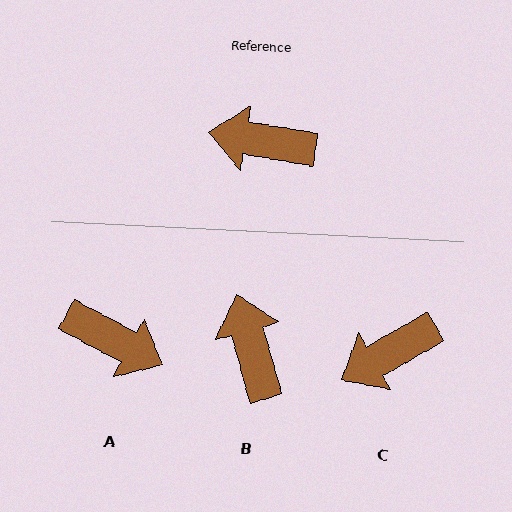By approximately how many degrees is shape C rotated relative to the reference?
Approximately 39 degrees counter-clockwise.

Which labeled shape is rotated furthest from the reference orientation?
A, about 161 degrees away.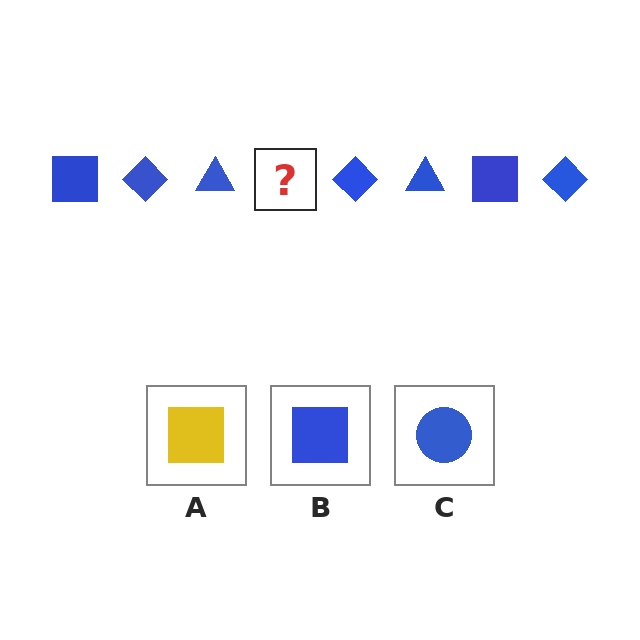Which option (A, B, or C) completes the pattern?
B.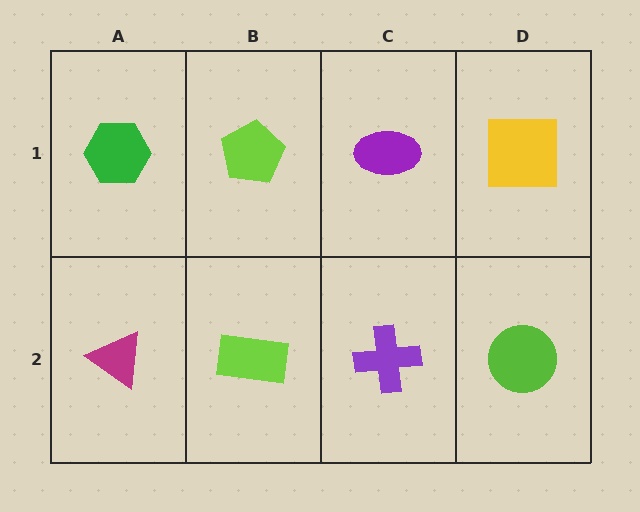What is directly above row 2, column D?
A yellow square.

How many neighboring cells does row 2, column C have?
3.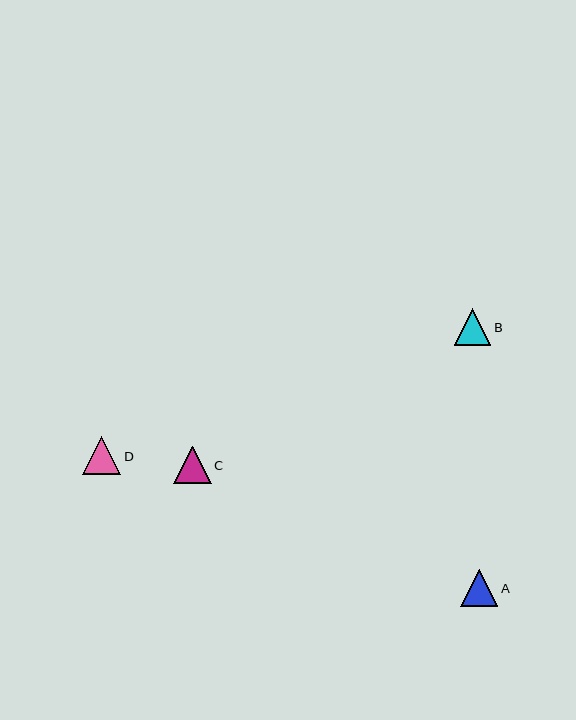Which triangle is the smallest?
Triangle B is the smallest with a size of approximately 37 pixels.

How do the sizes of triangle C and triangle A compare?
Triangle C and triangle A are approximately the same size.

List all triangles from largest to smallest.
From largest to smallest: D, C, A, B.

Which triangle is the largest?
Triangle D is the largest with a size of approximately 38 pixels.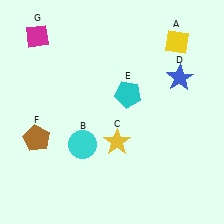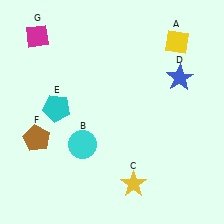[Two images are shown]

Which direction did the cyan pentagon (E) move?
The cyan pentagon (E) moved left.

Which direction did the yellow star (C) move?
The yellow star (C) moved down.